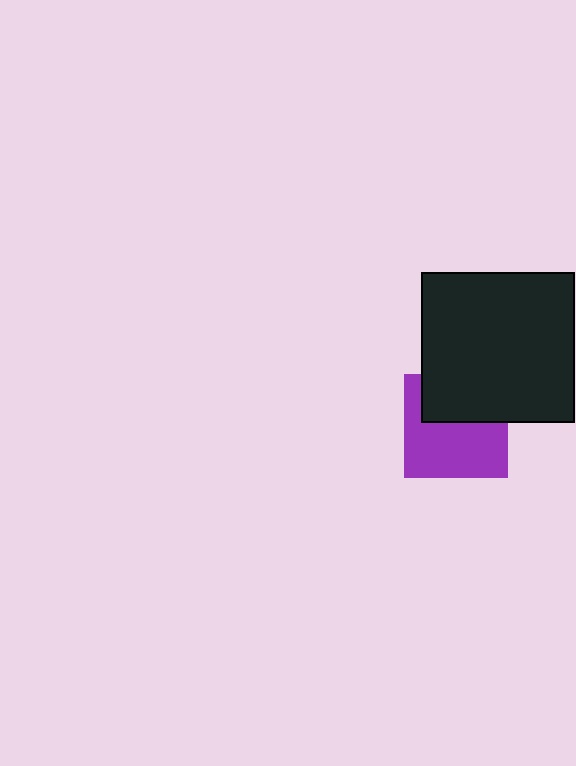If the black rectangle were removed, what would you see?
You would see the complete purple square.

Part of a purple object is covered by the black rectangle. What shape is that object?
It is a square.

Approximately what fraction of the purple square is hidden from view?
Roughly 40% of the purple square is hidden behind the black rectangle.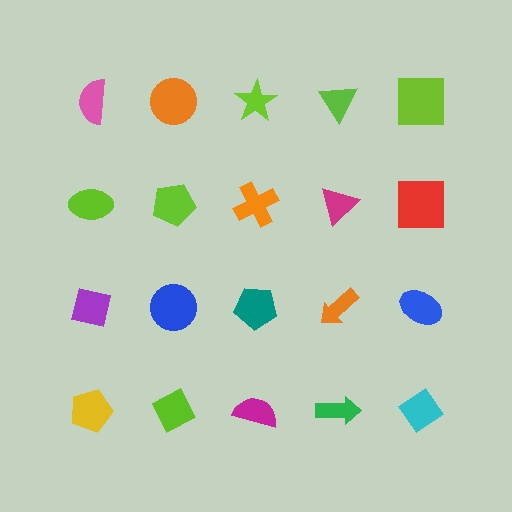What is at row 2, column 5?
A red square.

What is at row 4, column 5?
A cyan diamond.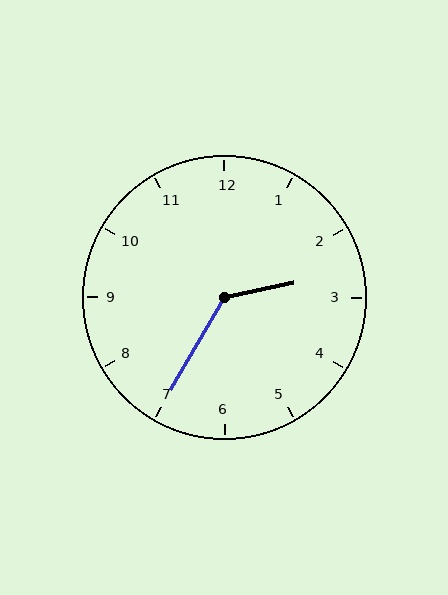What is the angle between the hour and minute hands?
Approximately 132 degrees.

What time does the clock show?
2:35.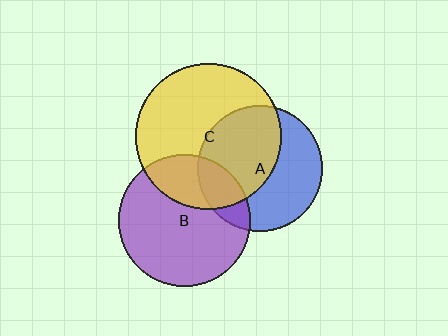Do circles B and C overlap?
Yes.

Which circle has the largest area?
Circle C (yellow).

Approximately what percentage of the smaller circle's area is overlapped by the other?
Approximately 30%.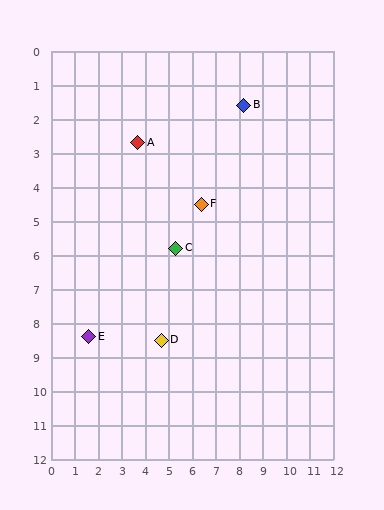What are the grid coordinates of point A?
Point A is at approximately (3.7, 2.7).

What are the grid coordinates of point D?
Point D is at approximately (4.7, 8.5).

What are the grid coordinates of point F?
Point F is at approximately (6.4, 4.5).